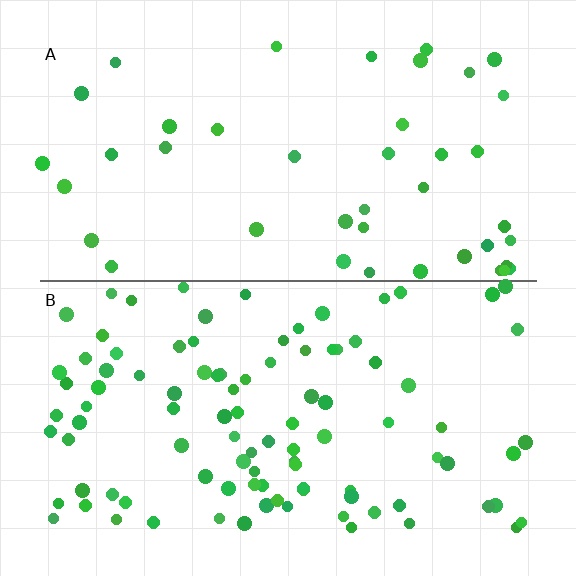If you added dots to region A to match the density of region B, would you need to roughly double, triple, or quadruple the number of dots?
Approximately double.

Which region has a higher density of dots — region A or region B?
B (the bottom).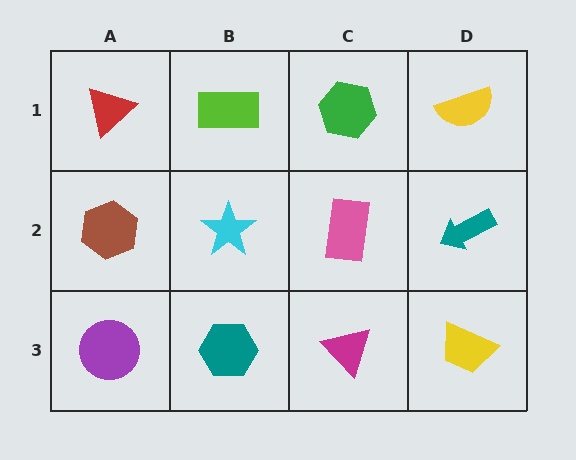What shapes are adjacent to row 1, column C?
A pink rectangle (row 2, column C), a lime rectangle (row 1, column B), a yellow semicircle (row 1, column D).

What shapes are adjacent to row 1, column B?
A cyan star (row 2, column B), a red triangle (row 1, column A), a green hexagon (row 1, column C).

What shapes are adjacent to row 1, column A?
A brown hexagon (row 2, column A), a lime rectangle (row 1, column B).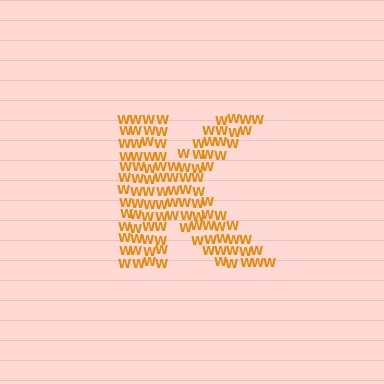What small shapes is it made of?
It is made of small letter W's.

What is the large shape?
The large shape is the letter K.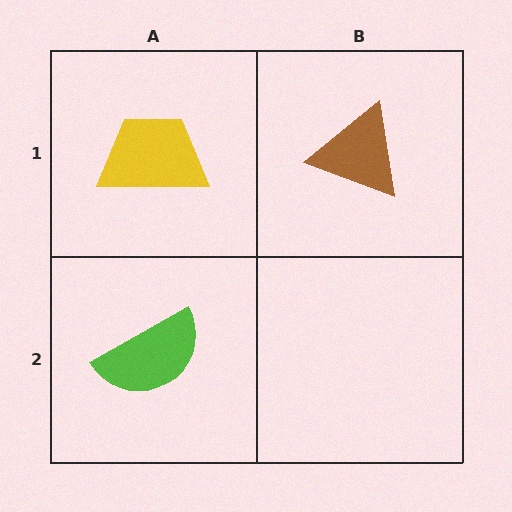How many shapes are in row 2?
1 shape.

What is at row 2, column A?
A lime semicircle.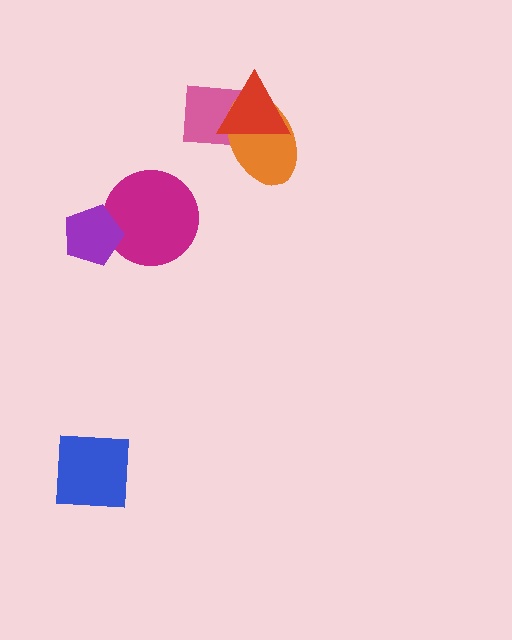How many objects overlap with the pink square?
2 objects overlap with the pink square.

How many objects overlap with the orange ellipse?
2 objects overlap with the orange ellipse.